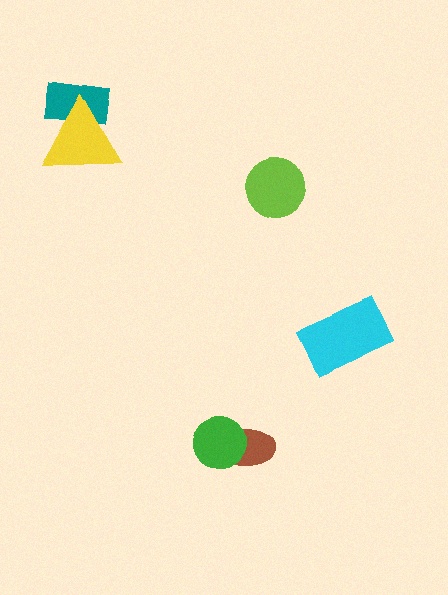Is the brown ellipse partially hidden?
Yes, it is partially covered by another shape.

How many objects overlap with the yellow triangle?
1 object overlaps with the yellow triangle.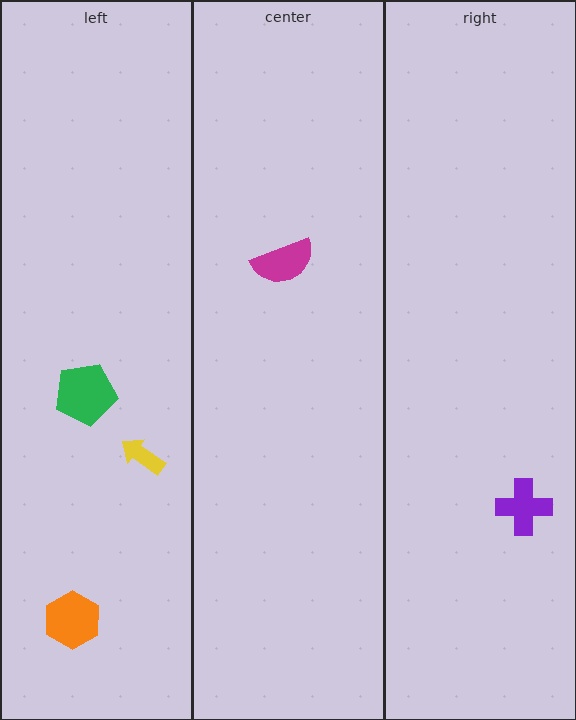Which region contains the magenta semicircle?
The center region.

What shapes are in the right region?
The purple cross.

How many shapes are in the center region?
1.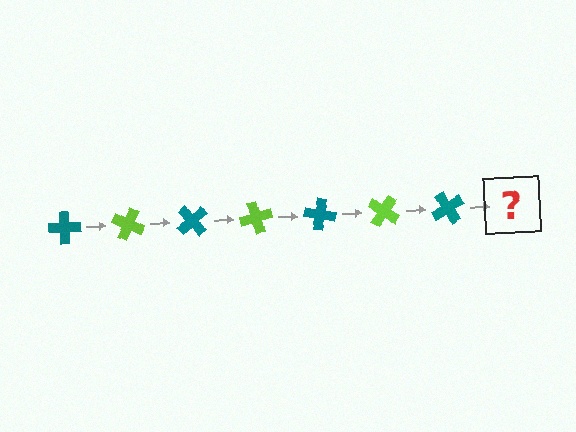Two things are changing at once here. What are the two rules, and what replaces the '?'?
The two rules are that it rotates 25 degrees each step and the color cycles through teal and lime. The '?' should be a lime cross, rotated 175 degrees from the start.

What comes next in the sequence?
The next element should be a lime cross, rotated 175 degrees from the start.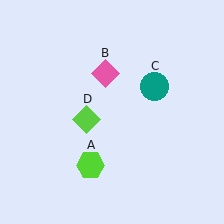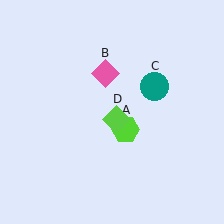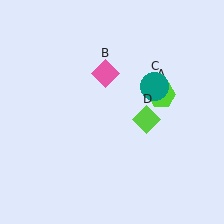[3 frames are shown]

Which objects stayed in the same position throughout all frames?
Pink diamond (object B) and teal circle (object C) remained stationary.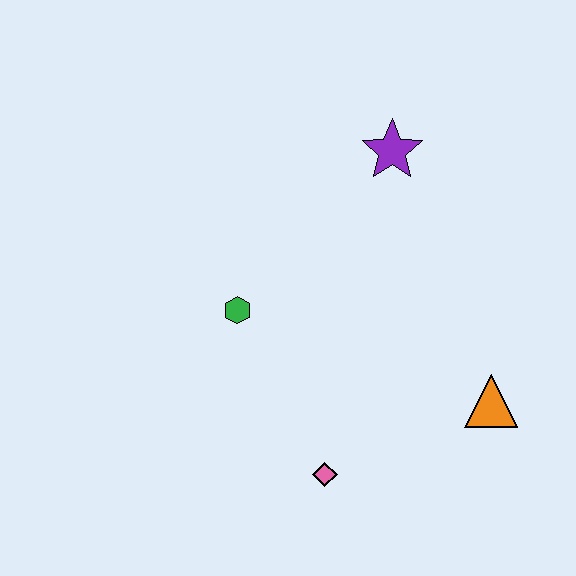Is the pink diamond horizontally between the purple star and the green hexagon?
Yes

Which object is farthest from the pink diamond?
The purple star is farthest from the pink diamond.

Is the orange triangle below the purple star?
Yes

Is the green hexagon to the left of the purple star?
Yes